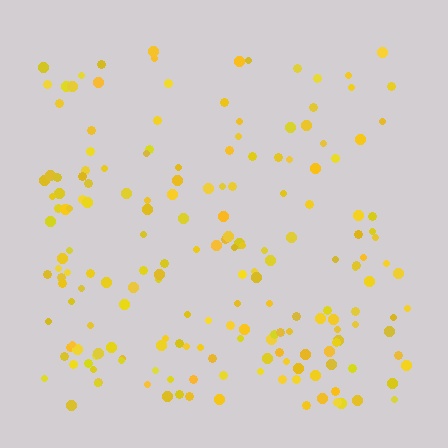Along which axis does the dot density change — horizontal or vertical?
Vertical.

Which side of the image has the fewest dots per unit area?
The top.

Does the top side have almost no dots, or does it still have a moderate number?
Still a moderate number, just noticeably fewer than the bottom.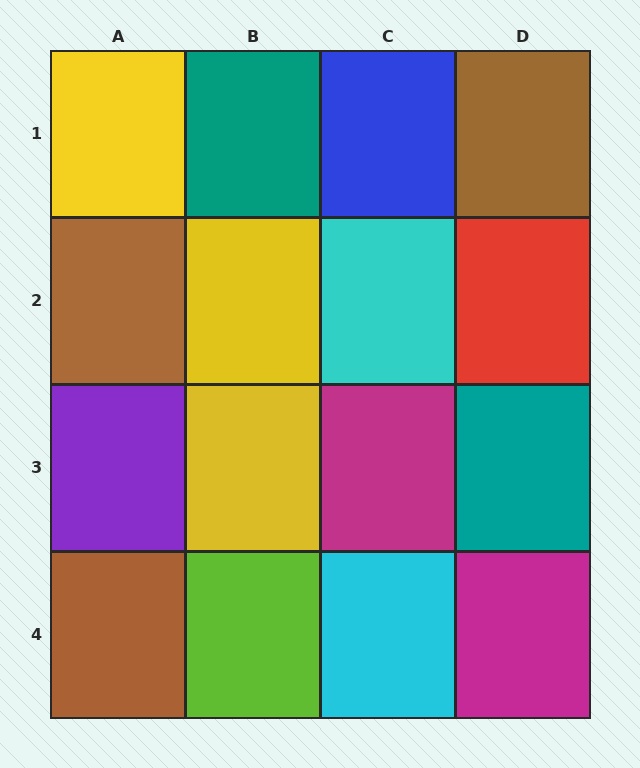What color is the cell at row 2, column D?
Red.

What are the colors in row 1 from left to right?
Yellow, teal, blue, brown.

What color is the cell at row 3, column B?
Yellow.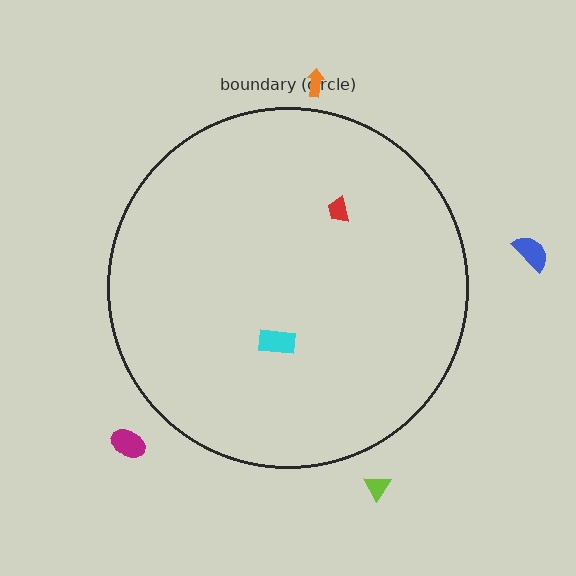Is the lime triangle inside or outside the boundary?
Outside.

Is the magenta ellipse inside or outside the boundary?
Outside.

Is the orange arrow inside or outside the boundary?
Outside.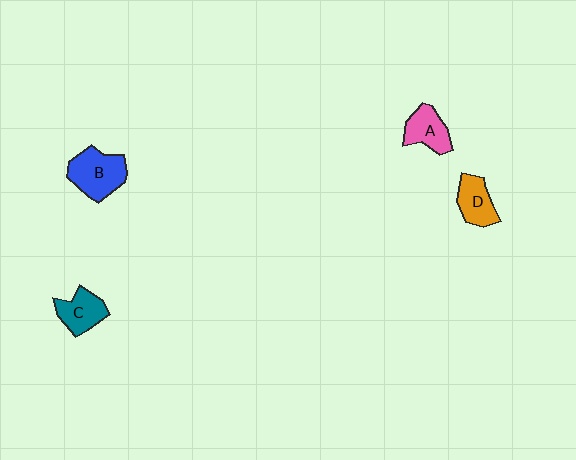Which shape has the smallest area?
Shape D (orange).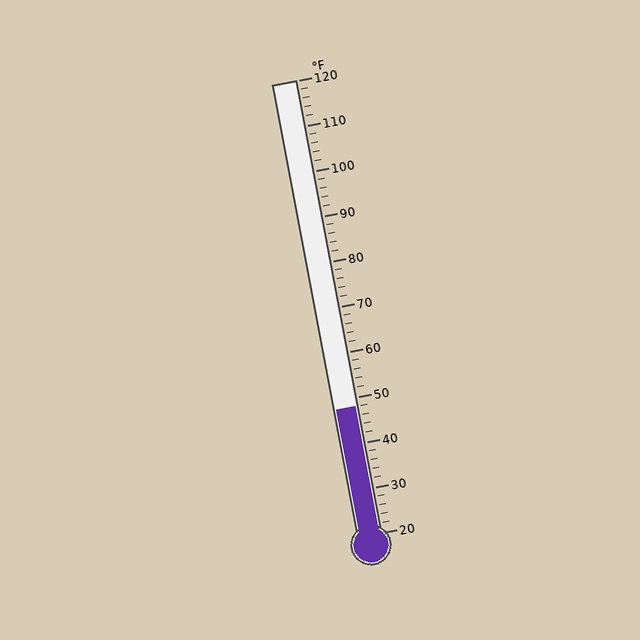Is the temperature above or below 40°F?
The temperature is above 40°F.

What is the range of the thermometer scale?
The thermometer scale ranges from 20°F to 120°F.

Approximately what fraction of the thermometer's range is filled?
The thermometer is filled to approximately 30% of its range.